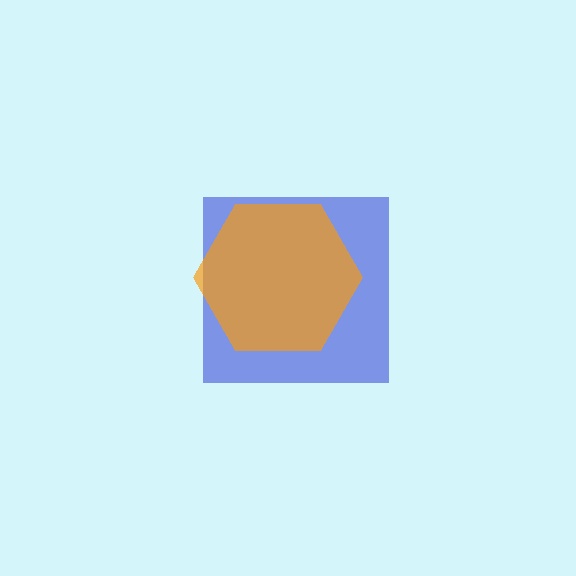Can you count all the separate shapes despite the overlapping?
Yes, there are 2 separate shapes.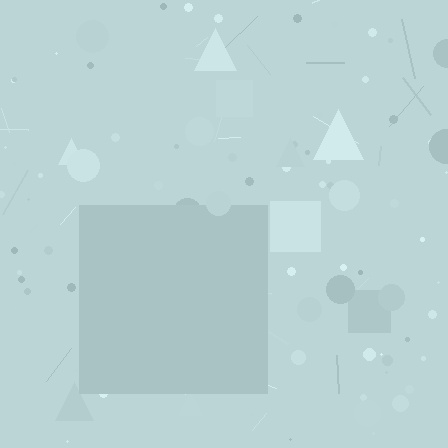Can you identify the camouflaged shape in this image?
The camouflaged shape is a square.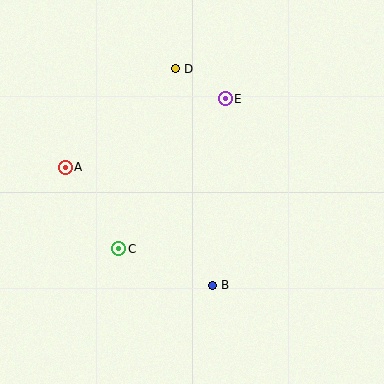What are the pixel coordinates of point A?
Point A is at (65, 167).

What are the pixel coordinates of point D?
Point D is at (175, 69).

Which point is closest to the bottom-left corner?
Point C is closest to the bottom-left corner.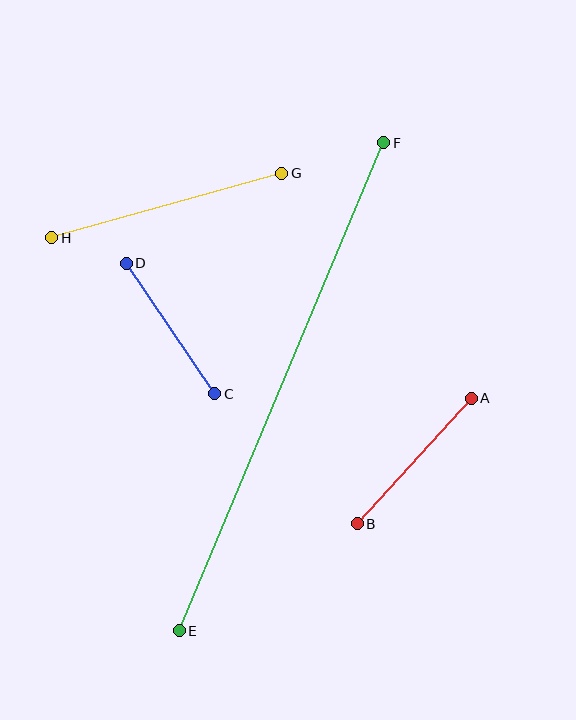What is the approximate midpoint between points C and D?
The midpoint is at approximately (171, 329) pixels.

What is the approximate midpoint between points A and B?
The midpoint is at approximately (414, 461) pixels.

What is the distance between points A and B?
The distance is approximately 170 pixels.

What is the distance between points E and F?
The distance is approximately 529 pixels.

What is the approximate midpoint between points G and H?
The midpoint is at approximately (167, 206) pixels.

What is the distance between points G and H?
The distance is approximately 239 pixels.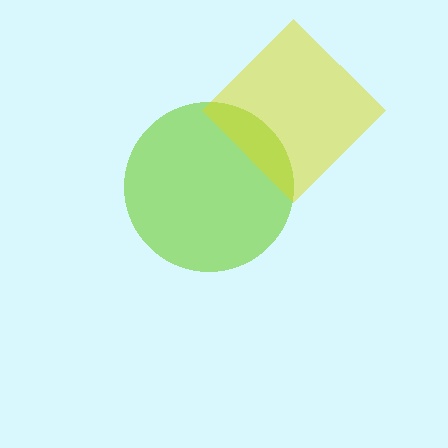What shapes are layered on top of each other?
The layered shapes are: a lime circle, a yellow diamond.